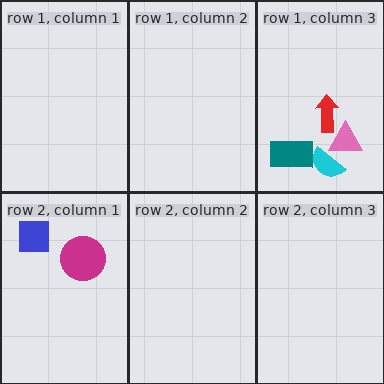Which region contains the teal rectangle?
The row 1, column 3 region.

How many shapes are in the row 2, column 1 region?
2.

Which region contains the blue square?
The row 2, column 1 region.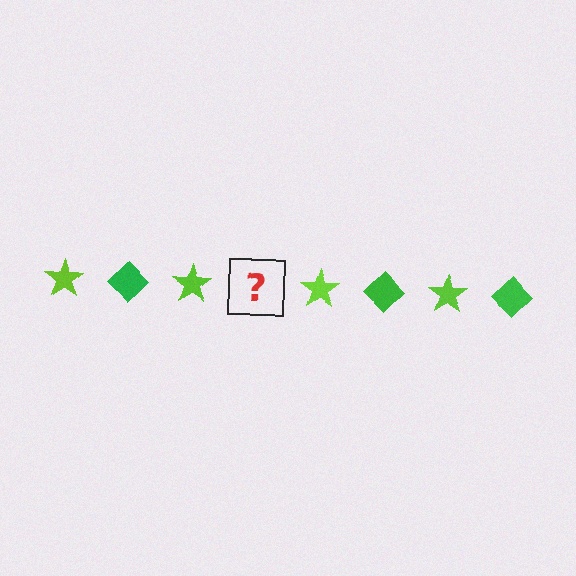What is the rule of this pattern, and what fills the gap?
The rule is that the pattern alternates between lime star and green diamond. The gap should be filled with a green diamond.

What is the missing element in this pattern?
The missing element is a green diamond.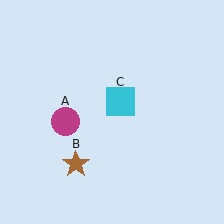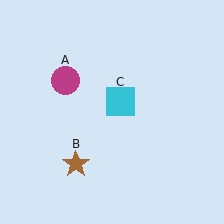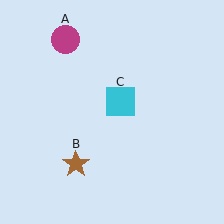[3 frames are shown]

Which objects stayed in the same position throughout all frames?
Brown star (object B) and cyan square (object C) remained stationary.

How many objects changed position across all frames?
1 object changed position: magenta circle (object A).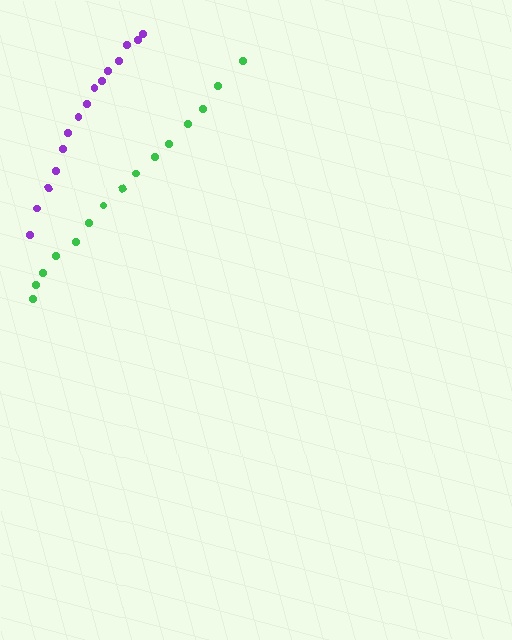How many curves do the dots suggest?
There are 2 distinct paths.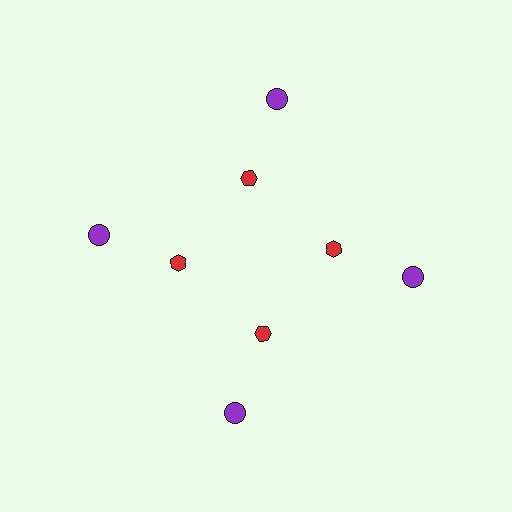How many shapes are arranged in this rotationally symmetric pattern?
There are 8 shapes, arranged in 4 groups of 2.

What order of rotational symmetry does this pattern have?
This pattern has 4-fold rotational symmetry.